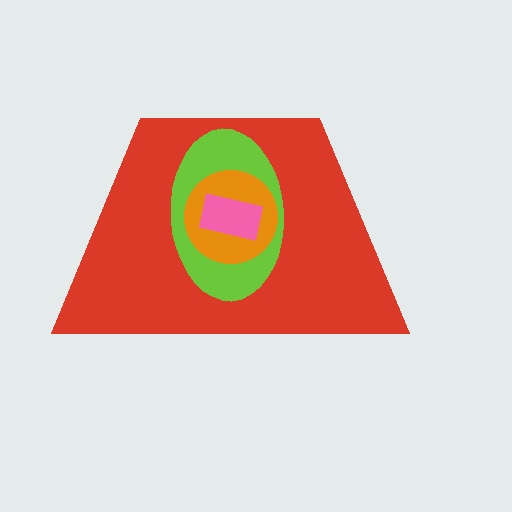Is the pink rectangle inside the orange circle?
Yes.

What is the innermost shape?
The pink rectangle.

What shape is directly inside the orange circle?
The pink rectangle.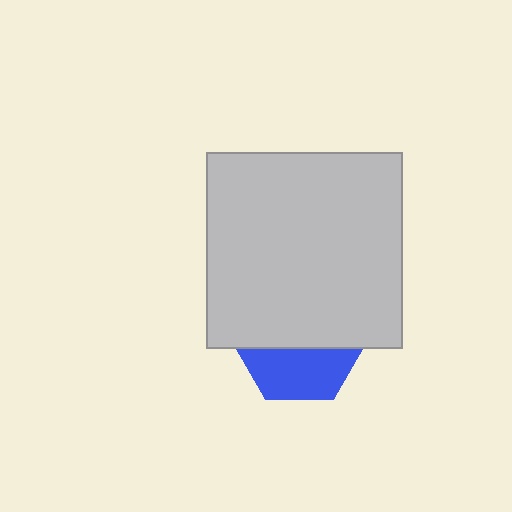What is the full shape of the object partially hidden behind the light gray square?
The partially hidden object is a blue hexagon.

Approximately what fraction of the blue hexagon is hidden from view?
Roughly 60% of the blue hexagon is hidden behind the light gray square.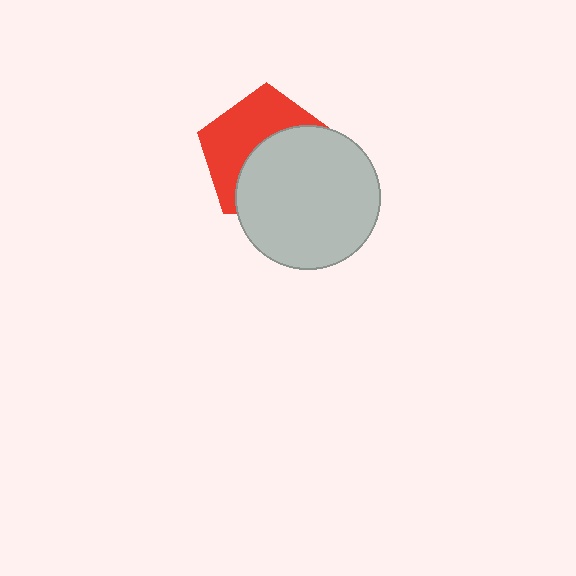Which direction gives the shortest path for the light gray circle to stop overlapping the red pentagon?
Moving toward the lower-right gives the shortest separation.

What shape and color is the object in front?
The object in front is a light gray circle.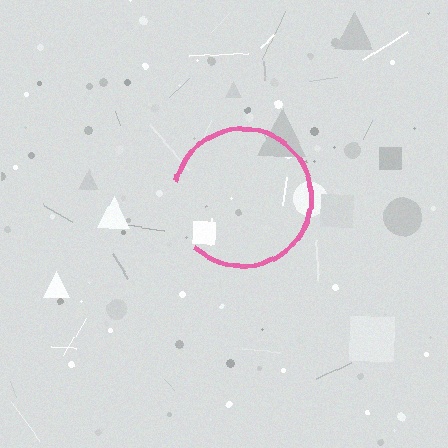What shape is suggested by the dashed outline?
The dashed outline suggests a circle.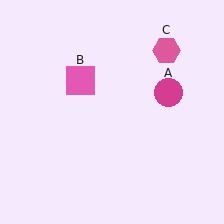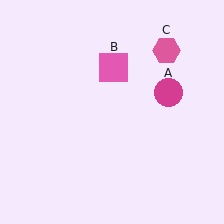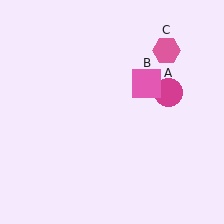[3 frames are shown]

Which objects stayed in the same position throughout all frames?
Magenta circle (object A) and pink hexagon (object C) remained stationary.